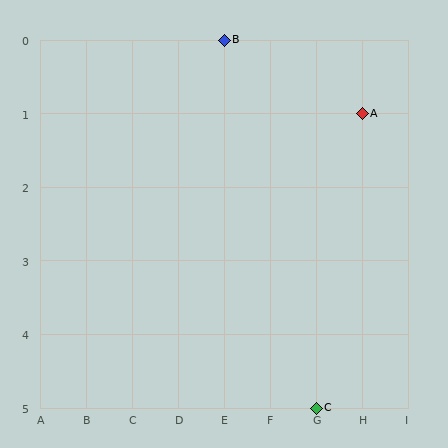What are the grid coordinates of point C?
Point C is at grid coordinates (G, 5).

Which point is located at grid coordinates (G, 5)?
Point C is at (G, 5).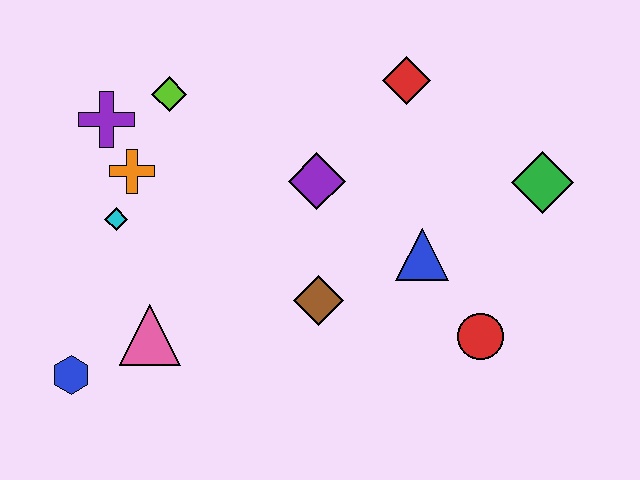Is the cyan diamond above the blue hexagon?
Yes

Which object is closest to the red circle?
The blue triangle is closest to the red circle.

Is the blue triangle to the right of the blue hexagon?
Yes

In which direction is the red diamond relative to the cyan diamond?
The red diamond is to the right of the cyan diamond.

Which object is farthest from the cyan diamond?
The green diamond is farthest from the cyan diamond.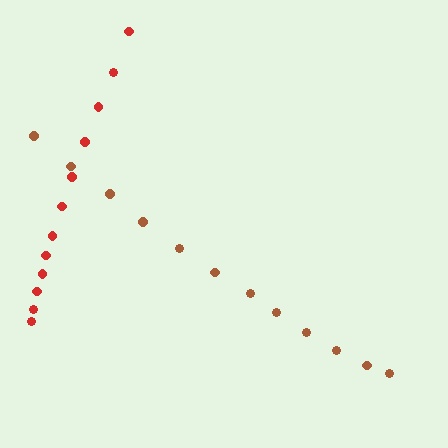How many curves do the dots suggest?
There are 2 distinct paths.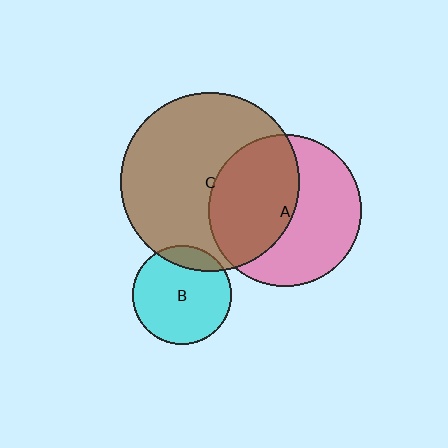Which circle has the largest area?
Circle C (brown).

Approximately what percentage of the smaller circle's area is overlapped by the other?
Approximately 50%.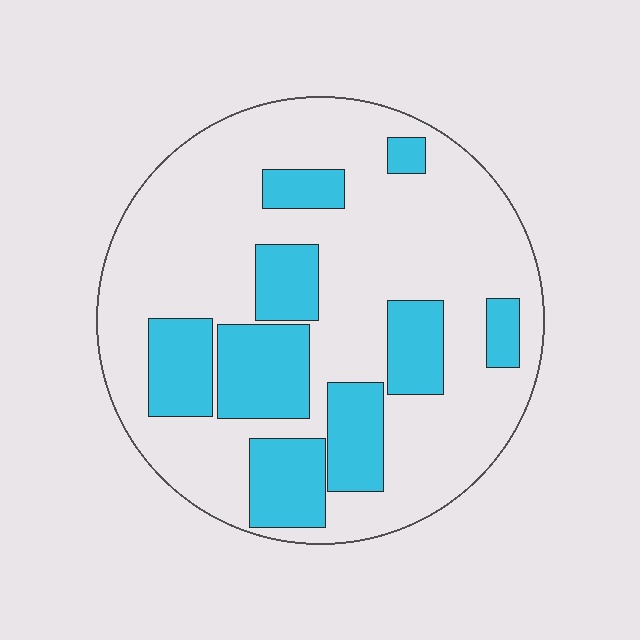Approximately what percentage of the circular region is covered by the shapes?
Approximately 30%.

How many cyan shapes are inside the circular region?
9.